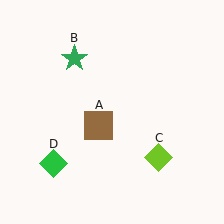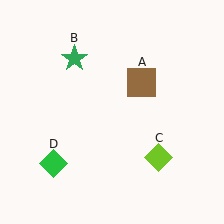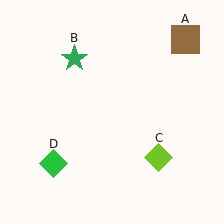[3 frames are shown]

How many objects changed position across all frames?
1 object changed position: brown square (object A).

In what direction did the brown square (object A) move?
The brown square (object A) moved up and to the right.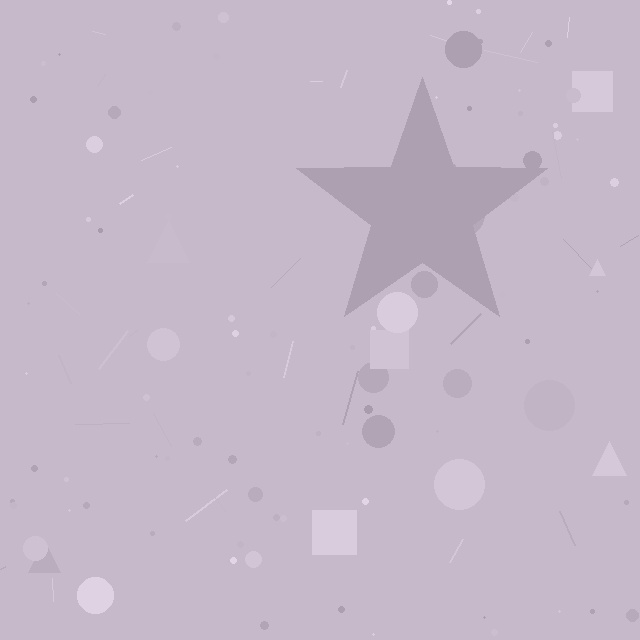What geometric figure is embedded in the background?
A star is embedded in the background.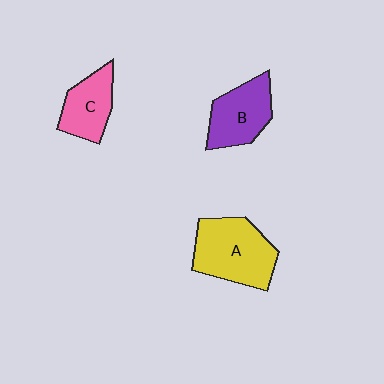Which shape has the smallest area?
Shape C (pink).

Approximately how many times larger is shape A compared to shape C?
Approximately 1.6 times.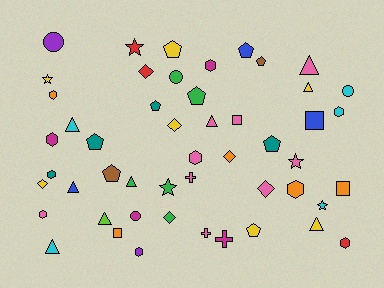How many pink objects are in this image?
There are 9 pink objects.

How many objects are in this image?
There are 50 objects.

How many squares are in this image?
There are 4 squares.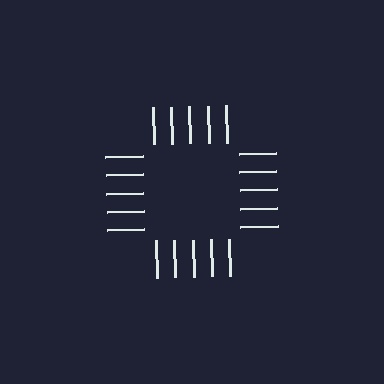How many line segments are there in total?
20 — 5 along each of the 4 edges.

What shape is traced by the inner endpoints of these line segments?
An illusory square — the line segments terminate on its edges but no continuous stroke is drawn.